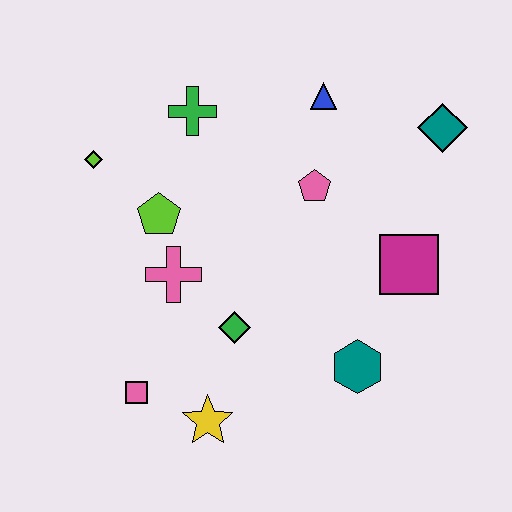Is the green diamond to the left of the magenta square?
Yes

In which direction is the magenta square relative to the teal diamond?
The magenta square is below the teal diamond.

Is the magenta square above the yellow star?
Yes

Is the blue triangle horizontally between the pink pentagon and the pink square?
No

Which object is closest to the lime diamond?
The lime pentagon is closest to the lime diamond.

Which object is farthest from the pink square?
The teal diamond is farthest from the pink square.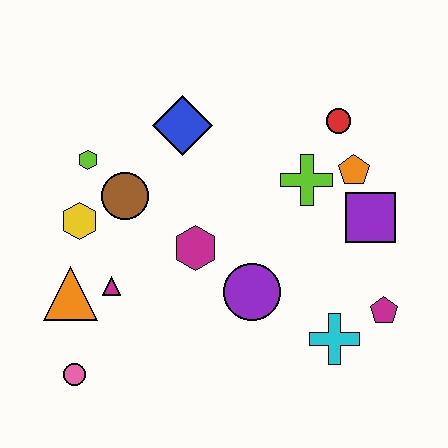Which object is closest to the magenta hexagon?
The purple circle is closest to the magenta hexagon.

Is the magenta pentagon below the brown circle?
Yes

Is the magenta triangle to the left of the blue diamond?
Yes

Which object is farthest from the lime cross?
The pink circle is farthest from the lime cross.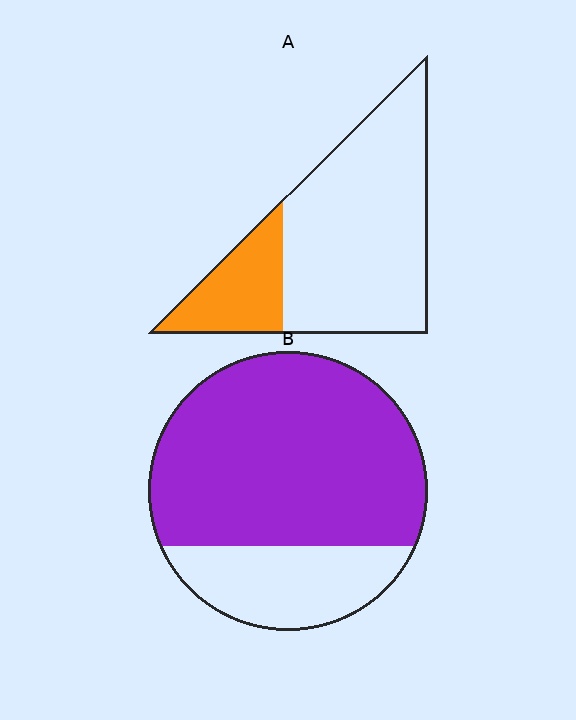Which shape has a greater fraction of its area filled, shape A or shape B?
Shape B.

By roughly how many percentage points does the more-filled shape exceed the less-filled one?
By roughly 50 percentage points (B over A).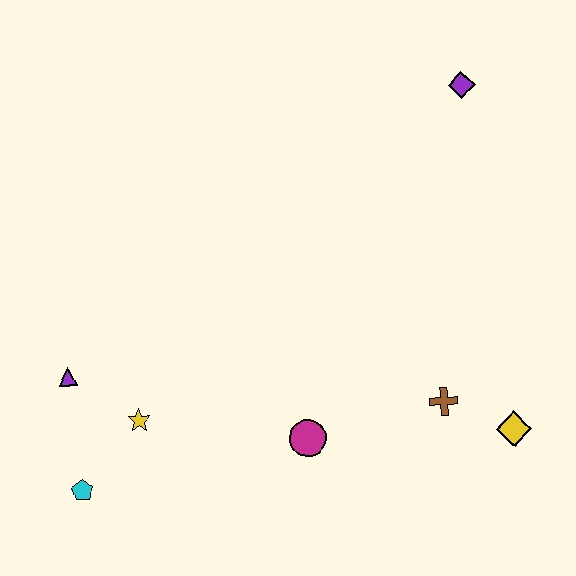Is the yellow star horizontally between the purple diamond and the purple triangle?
Yes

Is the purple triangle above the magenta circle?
Yes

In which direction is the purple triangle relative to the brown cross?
The purple triangle is to the left of the brown cross.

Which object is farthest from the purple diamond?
The cyan pentagon is farthest from the purple diamond.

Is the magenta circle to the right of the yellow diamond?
No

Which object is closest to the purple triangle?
The yellow star is closest to the purple triangle.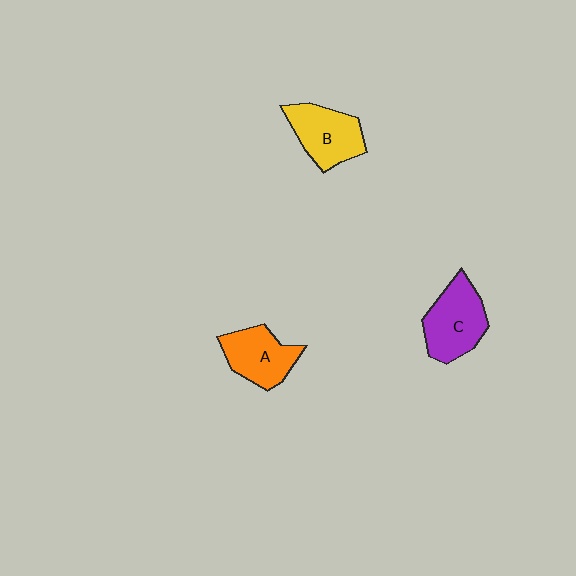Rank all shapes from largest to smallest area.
From largest to smallest: C (purple), B (yellow), A (orange).